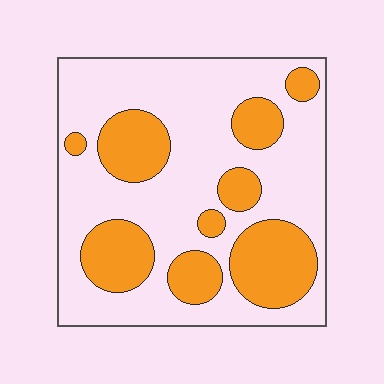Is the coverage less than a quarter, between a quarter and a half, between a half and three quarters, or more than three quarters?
Between a quarter and a half.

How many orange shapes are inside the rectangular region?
9.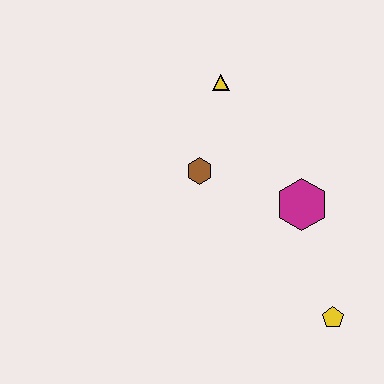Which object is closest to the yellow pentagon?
The magenta hexagon is closest to the yellow pentagon.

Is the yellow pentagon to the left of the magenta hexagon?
No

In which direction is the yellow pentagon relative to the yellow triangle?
The yellow pentagon is below the yellow triangle.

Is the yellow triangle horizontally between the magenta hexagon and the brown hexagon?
Yes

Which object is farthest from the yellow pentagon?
The yellow triangle is farthest from the yellow pentagon.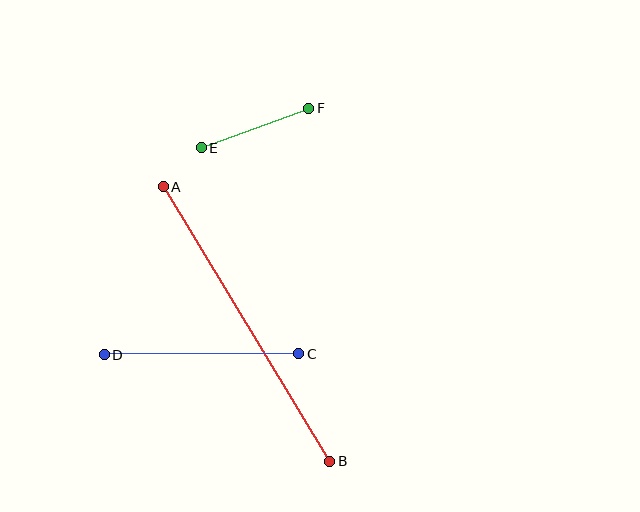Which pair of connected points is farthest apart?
Points A and B are farthest apart.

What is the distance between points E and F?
The distance is approximately 114 pixels.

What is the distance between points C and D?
The distance is approximately 194 pixels.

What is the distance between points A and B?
The distance is approximately 321 pixels.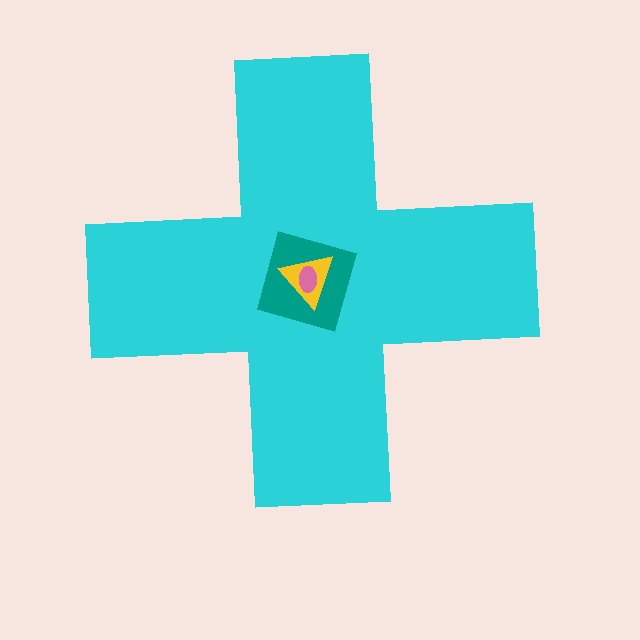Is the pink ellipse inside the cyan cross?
Yes.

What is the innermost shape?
The pink ellipse.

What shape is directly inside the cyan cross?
The teal square.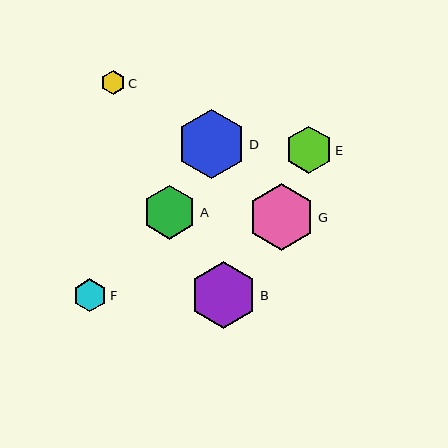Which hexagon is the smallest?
Hexagon C is the smallest with a size of approximately 24 pixels.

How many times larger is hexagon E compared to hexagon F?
Hexagon E is approximately 1.4 times the size of hexagon F.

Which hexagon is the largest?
Hexagon D is the largest with a size of approximately 69 pixels.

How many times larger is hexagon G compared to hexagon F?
Hexagon G is approximately 2.0 times the size of hexagon F.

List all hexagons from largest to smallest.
From largest to smallest: D, G, B, A, E, F, C.